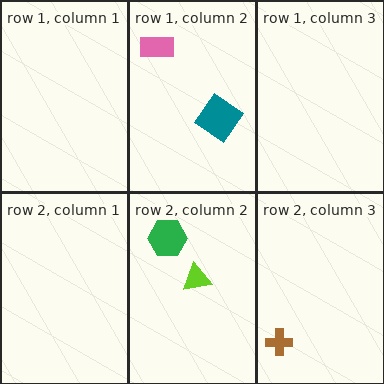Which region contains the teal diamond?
The row 1, column 2 region.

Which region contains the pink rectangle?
The row 1, column 2 region.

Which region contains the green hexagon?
The row 2, column 2 region.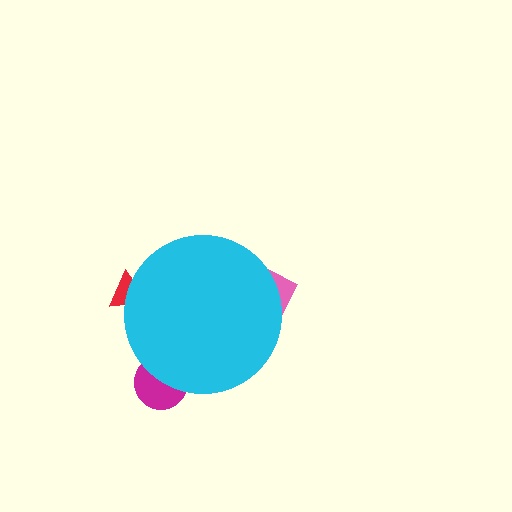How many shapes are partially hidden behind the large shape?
3 shapes are partially hidden.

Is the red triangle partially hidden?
Yes, the red triangle is partially hidden behind the cyan circle.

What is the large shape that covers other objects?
A cyan circle.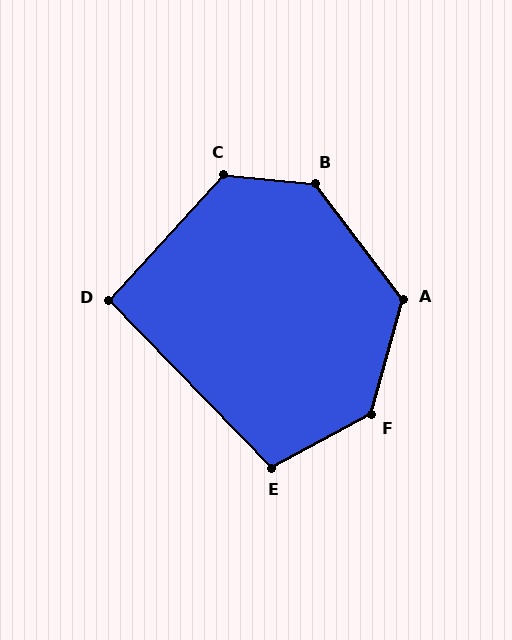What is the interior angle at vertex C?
Approximately 127 degrees (obtuse).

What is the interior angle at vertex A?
Approximately 127 degrees (obtuse).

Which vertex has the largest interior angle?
F, at approximately 134 degrees.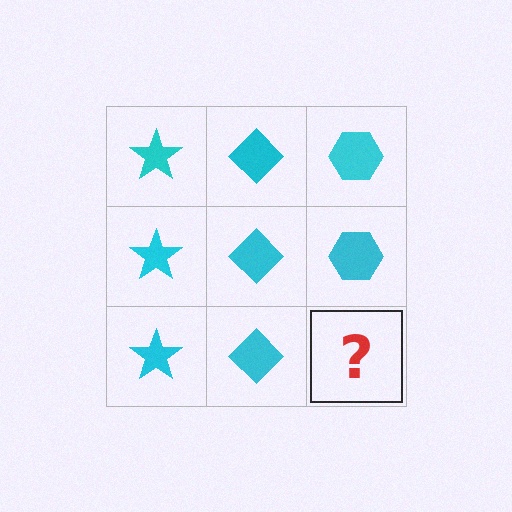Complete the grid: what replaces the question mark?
The question mark should be replaced with a cyan hexagon.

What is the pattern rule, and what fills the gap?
The rule is that each column has a consistent shape. The gap should be filled with a cyan hexagon.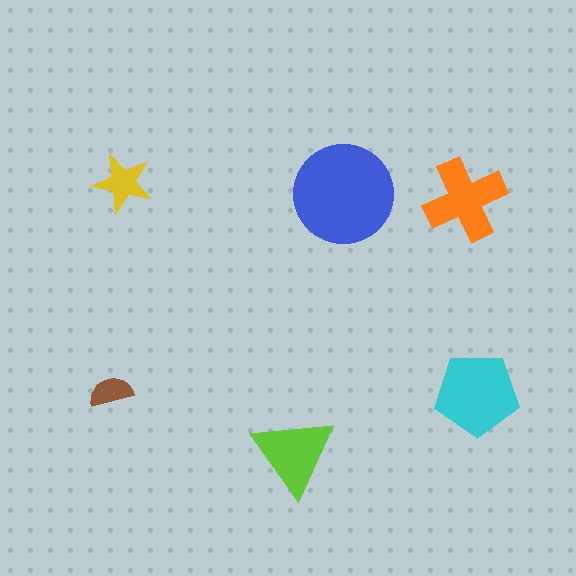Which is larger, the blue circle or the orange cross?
The blue circle.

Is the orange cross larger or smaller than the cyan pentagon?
Smaller.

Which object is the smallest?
The brown semicircle.